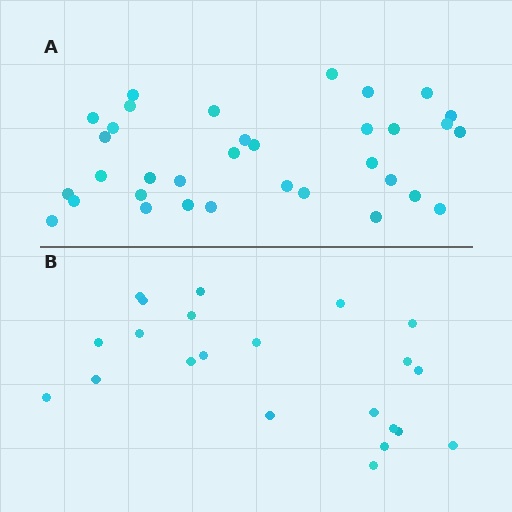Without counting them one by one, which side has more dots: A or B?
Region A (the top region) has more dots.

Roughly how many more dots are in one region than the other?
Region A has roughly 12 or so more dots than region B.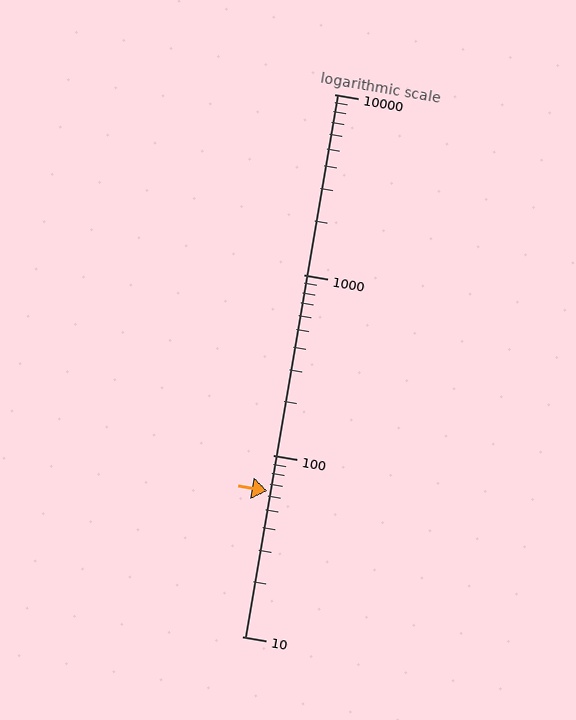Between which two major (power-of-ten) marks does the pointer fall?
The pointer is between 10 and 100.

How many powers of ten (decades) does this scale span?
The scale spans 3 decades, from 10 to 10000.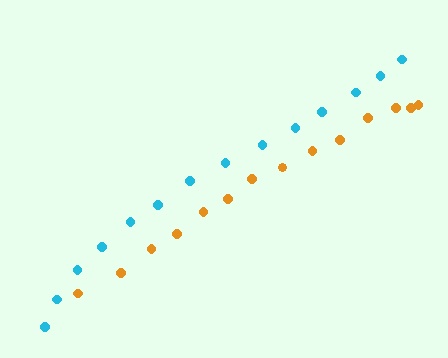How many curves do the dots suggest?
There are 2 distinct paths.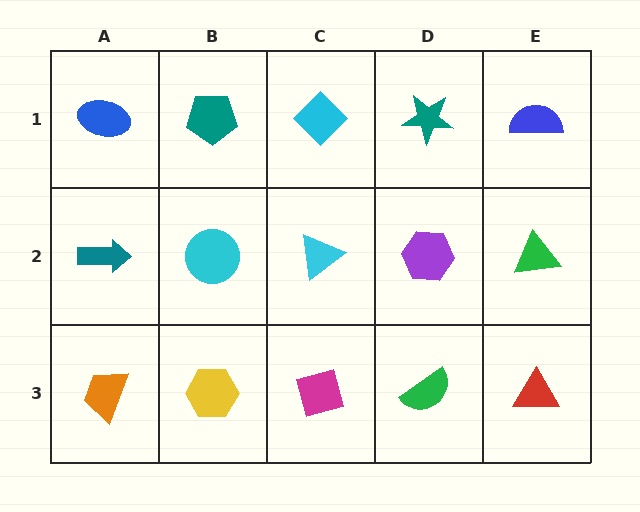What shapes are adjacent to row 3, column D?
A purple hexagon (row 2, column D), a magenta diamond (row 3, column C), a red triangle (row 3, column E).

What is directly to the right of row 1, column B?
A cyan diamond.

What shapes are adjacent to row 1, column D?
A purple hexagon (row 2, column D), a cyan diamond (row 1, column C), a blue semicircle (row 1, column E).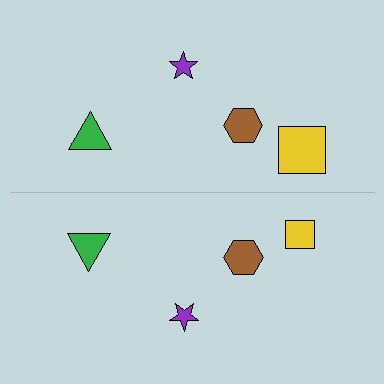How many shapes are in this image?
There are 8 shapes in this image.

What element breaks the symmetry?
The yellow square on the bottom side has a different size than its mirror counterpart.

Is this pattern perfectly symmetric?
No, the pattern is not perfectly symmetric. The yellow square on the bottom side has a different size than its mirror counterpart.